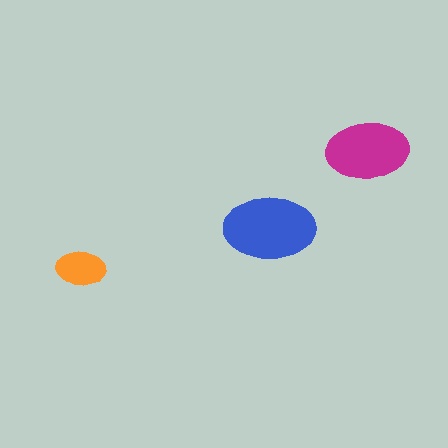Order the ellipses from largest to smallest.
the blue one, the magenta one, the orange one.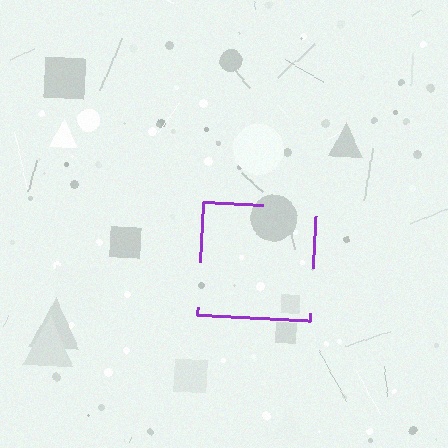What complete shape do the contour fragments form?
The contour fragments form a square.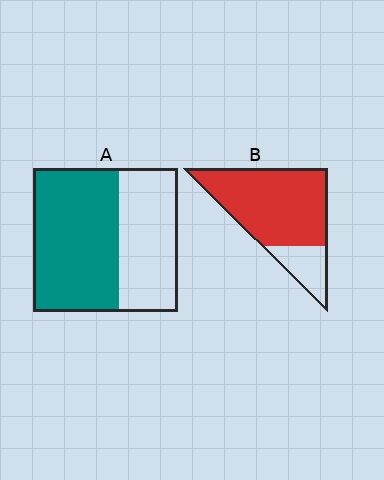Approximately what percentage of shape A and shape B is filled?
A is approximately 60% and B is approximately 80%.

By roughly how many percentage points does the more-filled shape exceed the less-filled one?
By roughly 20 percentage points (B over A).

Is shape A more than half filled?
Yes.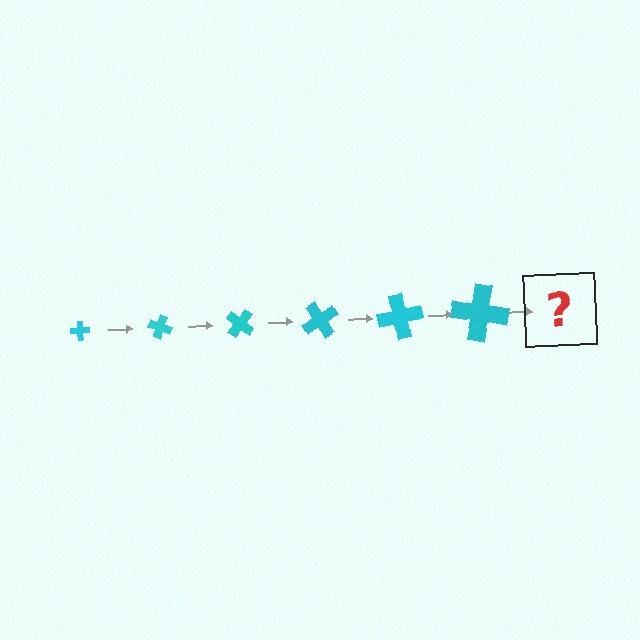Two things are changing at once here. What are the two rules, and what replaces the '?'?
The two rules are that the cross grows larger each step and it rotates 20 degrees each step. The '?' should be a cross, larger than the previous one and rotated 120 degrees from the start.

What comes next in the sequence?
The next element should be a cross, larger than the previous one and rotated 120 degrees from the start.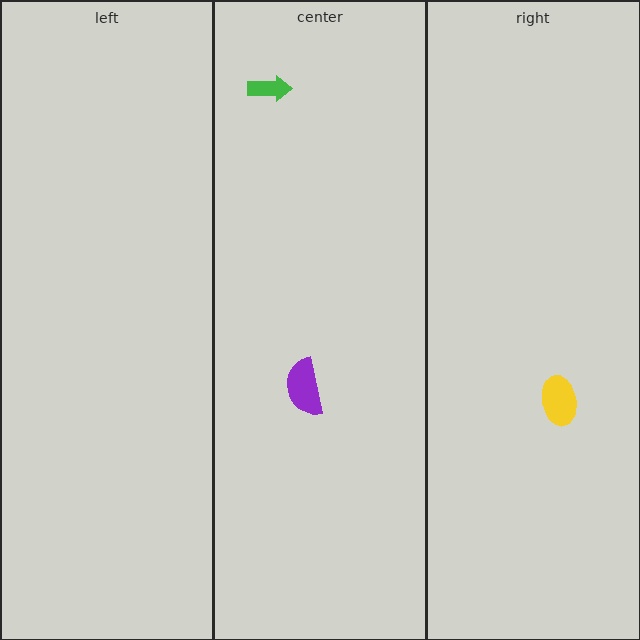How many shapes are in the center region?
2.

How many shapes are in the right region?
1.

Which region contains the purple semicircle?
The center region.